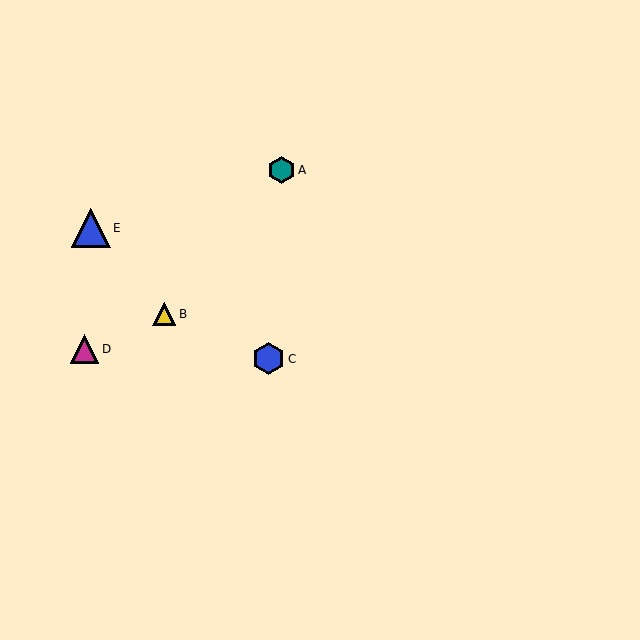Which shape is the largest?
The blue triangle (labeled E) is the largest.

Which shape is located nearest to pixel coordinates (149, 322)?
The yellow triangle (labeled B) at (164, 314) is nearest to that location.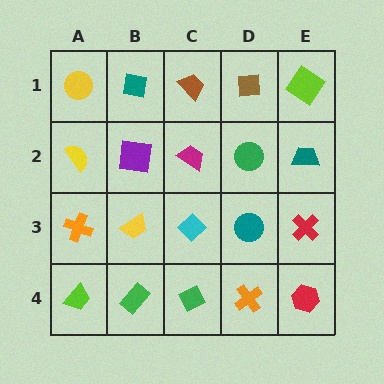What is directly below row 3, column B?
A green rectangle.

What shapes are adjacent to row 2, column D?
A brown square (row 1, column D), a teal circle (row 3, column D), a magenta trapezoid (row 2, column C), a teal trapezoid (row 2, column E).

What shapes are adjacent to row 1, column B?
A purple square (row 2, column B), a yellow circle (row 1, column A), a brown trapezoid (row 1, column C).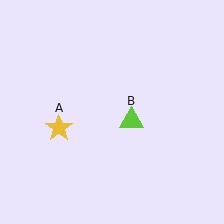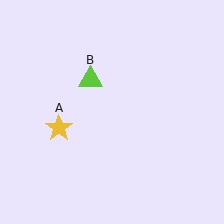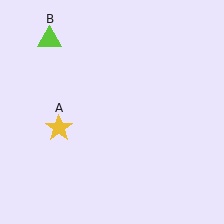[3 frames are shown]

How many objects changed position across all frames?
1 object changed position: lime triangle (object B).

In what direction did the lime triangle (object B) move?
The lime triangle (object B) moved up and to the left.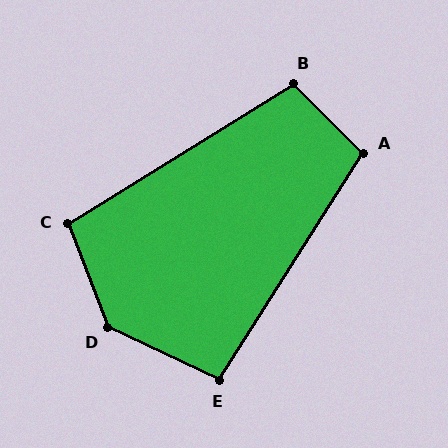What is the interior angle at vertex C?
Approximately 101 degrees (obtuse).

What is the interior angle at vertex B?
Approximately 103 degrees (obtuse).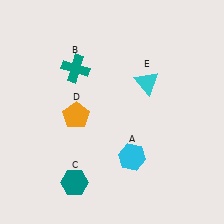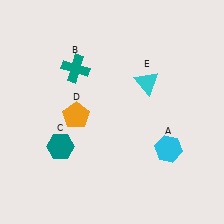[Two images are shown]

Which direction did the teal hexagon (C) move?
The teal hexagon (C) moved up.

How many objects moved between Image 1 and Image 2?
2 objects moved between the two images.